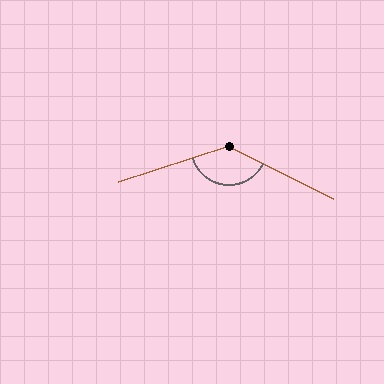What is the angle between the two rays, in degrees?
Approximately 136 degrees.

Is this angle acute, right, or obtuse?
It is obtuse.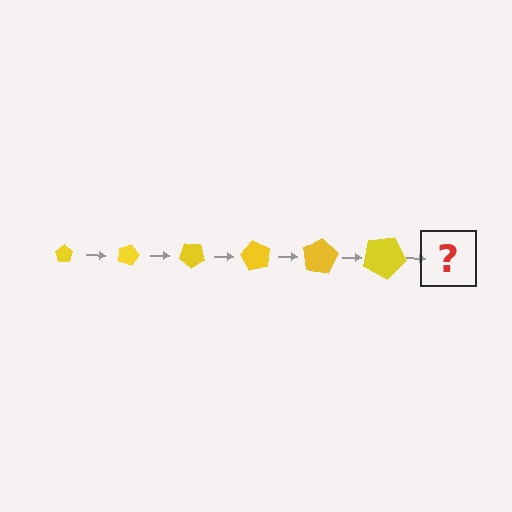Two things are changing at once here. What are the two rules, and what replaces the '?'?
The two rules are that the pentagon grows larger each step and it rotates 20 degrees each step. The '?' should be a pentagon, larger than the previous one and rotated 120 degrees from the start.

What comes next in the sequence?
The next element should be a pentagon, larger than the previous one and rotated 120 degrees from the start.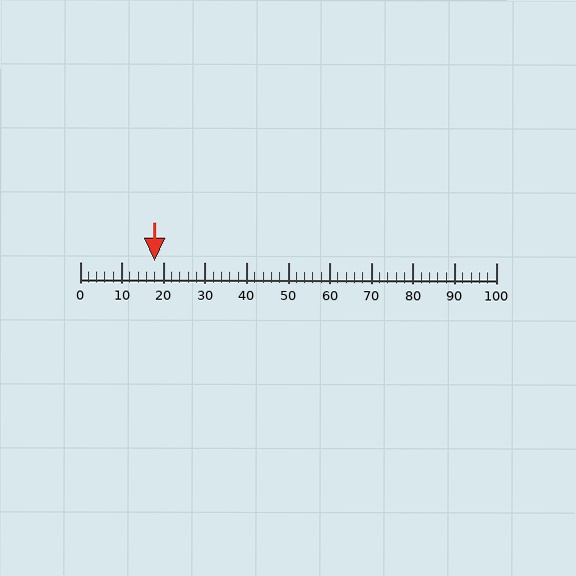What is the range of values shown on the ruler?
The ruler shows values from 0 to 100.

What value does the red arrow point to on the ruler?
The red arrow points to approximately 18.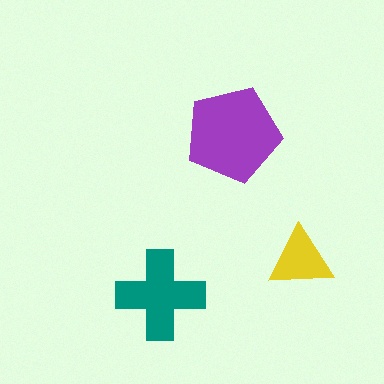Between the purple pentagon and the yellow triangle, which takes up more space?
The purple pentagon.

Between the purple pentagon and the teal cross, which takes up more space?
The purple pentagon.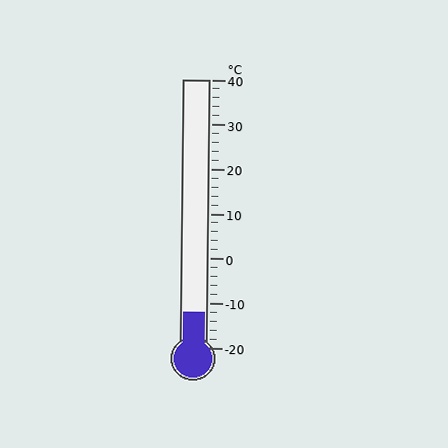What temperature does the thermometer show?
The thermometer shows approximately -12°C.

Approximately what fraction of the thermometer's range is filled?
The thermometer is filled to approximately 15% of its range.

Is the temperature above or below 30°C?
The temperature is below 30°C.